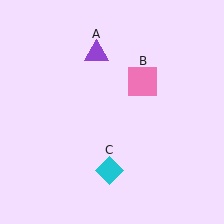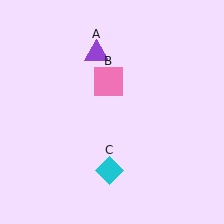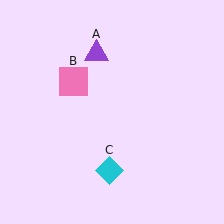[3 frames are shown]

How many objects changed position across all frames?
1 object changed position: pink square (object B).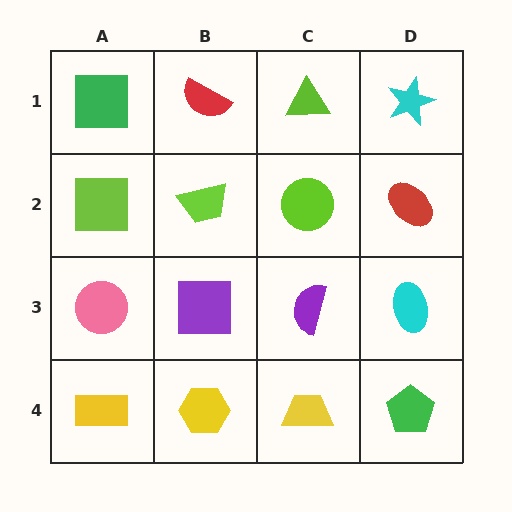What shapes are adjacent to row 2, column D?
A cyan star (row 1, column D), a cyan ellipse (row 3, column D), a lime circle (row 2, column C).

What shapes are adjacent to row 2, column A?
A green square (row 1, column A), a pink circle (row 3, column A), a lime trapezoid (row 2, column B).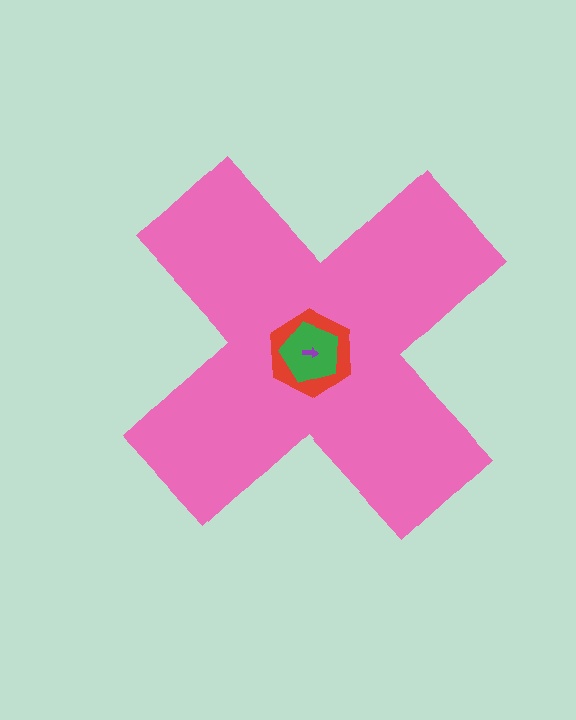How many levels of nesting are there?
4.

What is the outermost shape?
The pink cross.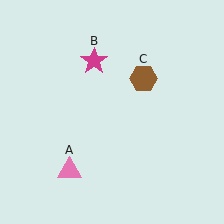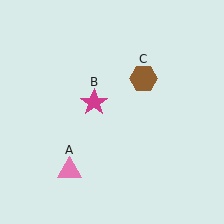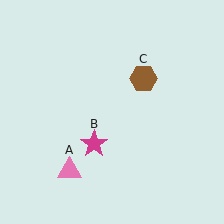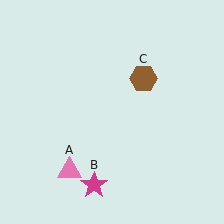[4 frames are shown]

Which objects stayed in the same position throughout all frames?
Pink triangle (object A) and brown hexagon (object C) remained stationary.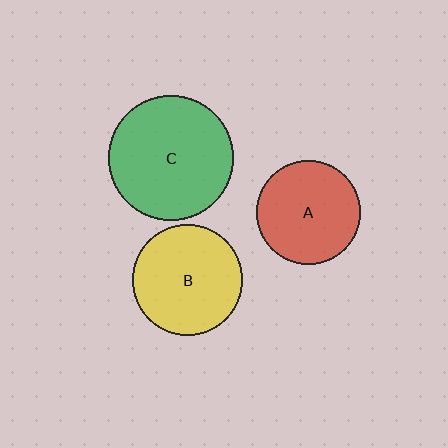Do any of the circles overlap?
No, none of the circles overlap.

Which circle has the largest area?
Circle C (green).